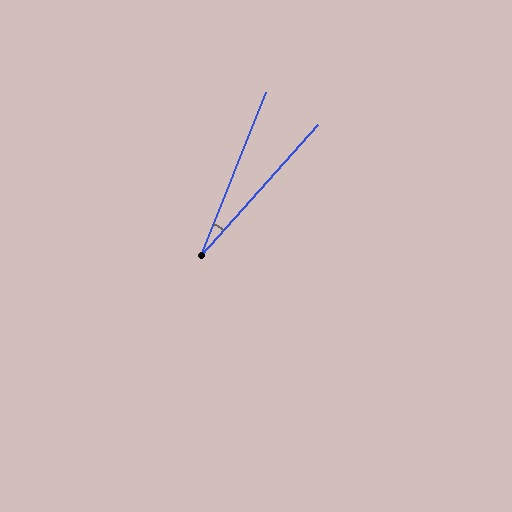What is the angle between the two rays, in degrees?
Approximately 20 degrees.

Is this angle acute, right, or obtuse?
It is acute.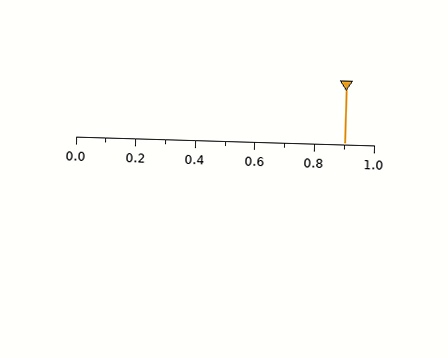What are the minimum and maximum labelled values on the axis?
The axis runs from 0.0 to 1.0.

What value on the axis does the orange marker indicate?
The marker indicates approximately 0.9.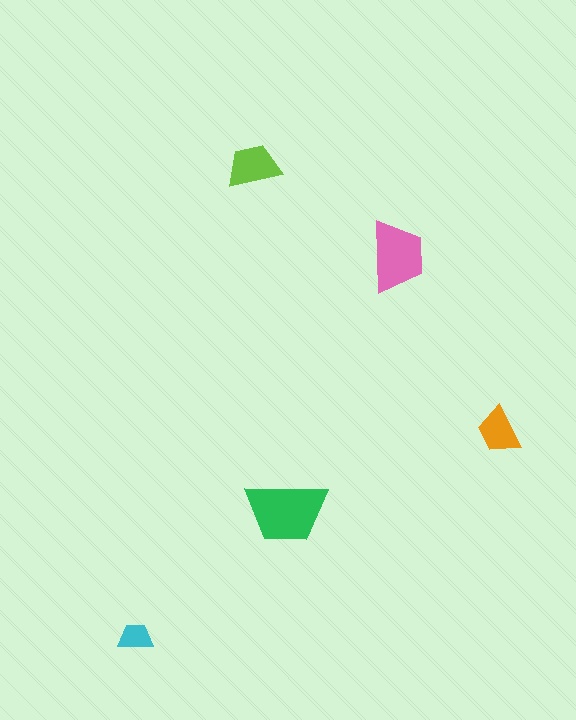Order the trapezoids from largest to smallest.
the green one, the pink one, the lime one, the orange one, the cyan one.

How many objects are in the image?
There are 5 objects in the image.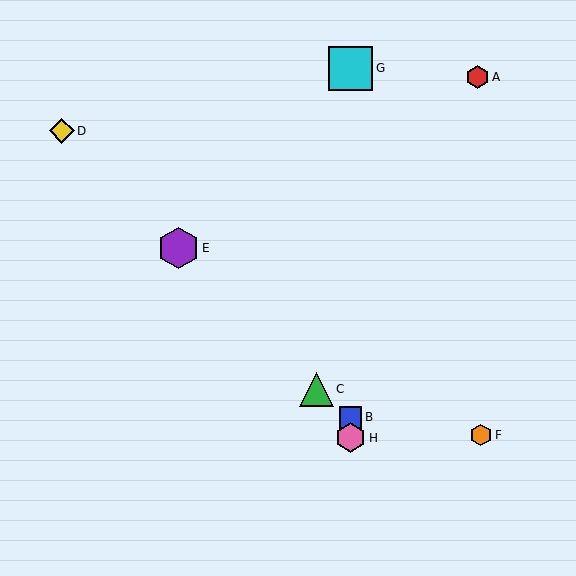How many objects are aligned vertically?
3 objects (B, G, H) are aligned vertically.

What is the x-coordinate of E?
Object E is at x≈179.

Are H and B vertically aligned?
Yes, both are at x≈351.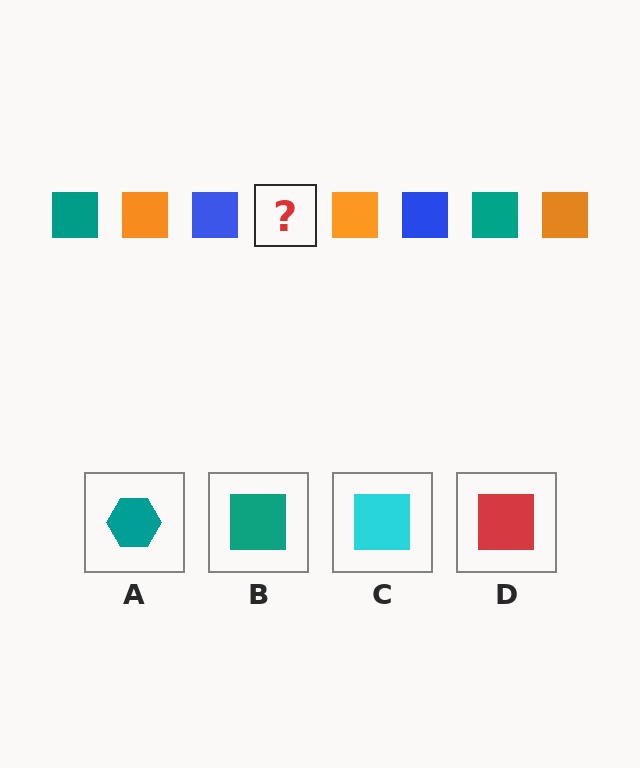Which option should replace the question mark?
Option B.